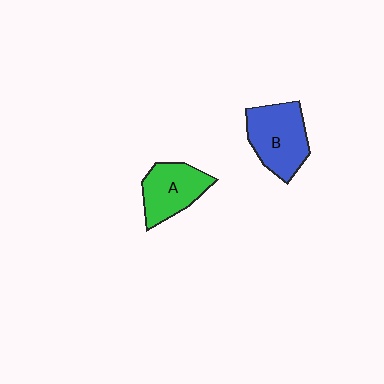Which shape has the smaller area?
Shape A (green).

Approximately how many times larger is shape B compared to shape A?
Approximately 1.2 times.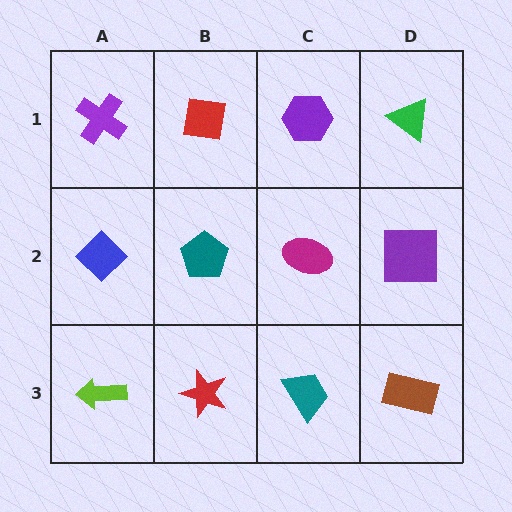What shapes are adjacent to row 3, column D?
A purple square (row 2, column D), a teal trapezoid (row 3, column C).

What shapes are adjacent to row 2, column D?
A green triangle (row 1, column D), a brown rectangle (row 3, column D), a magenta ellipse (row 2, column C).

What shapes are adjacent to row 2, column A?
A purple cross (row 1, column A), a lime arrow (row 3, column A), a teal pentagon (row 2, column B).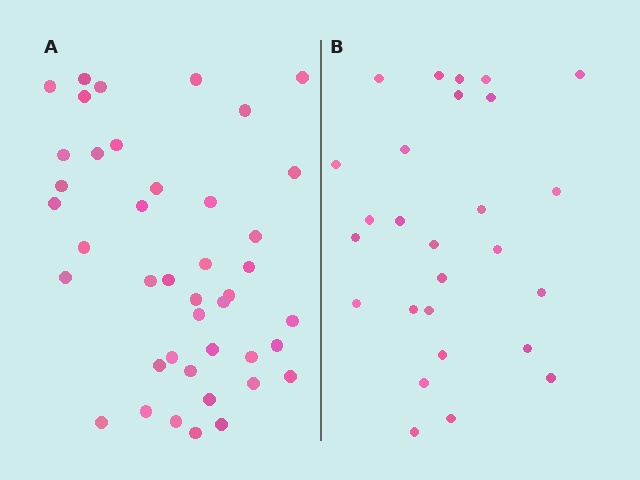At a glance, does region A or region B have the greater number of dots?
Region A (the left region) has more dots.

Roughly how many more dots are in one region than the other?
Region A has approximately 15 more dots than region B.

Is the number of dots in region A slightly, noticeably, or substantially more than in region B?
Region A has substantially more. The ratio is roughly 1.6 to 1.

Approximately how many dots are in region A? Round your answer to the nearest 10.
About 40 dots. (The exact count is 42, which rounds to 40.)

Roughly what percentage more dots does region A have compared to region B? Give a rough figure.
About 55% more.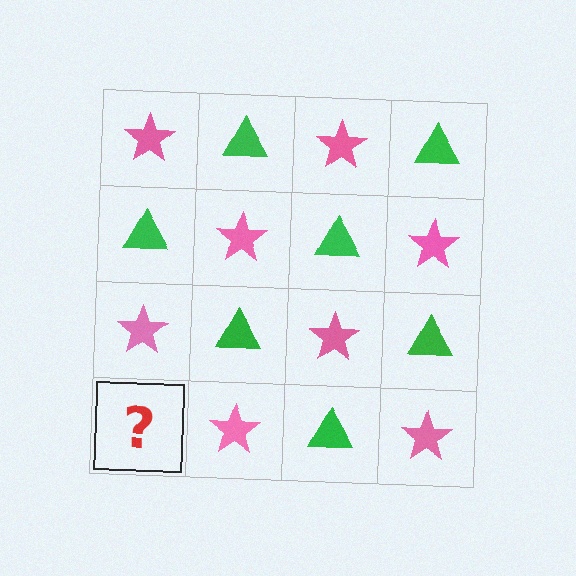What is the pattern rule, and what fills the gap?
The rule is that it alternates pink star and green triangle in a checkerboard pattern. The gap should be filled with a green triangle.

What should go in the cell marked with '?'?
The missing cell should contain a green triangle.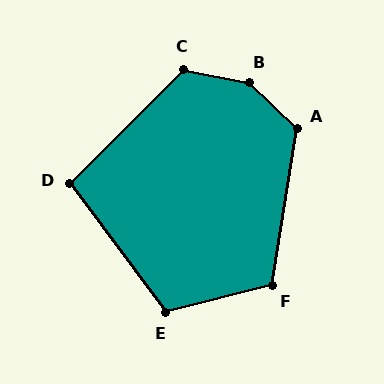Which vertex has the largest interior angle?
B, at approximately 148 degrees.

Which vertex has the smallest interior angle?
D, at approximately 98 degrees.